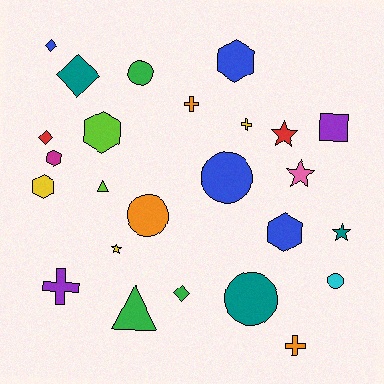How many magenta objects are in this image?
There is 1 magenta object.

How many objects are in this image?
There are 25 objects.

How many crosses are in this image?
There are 4 crosses.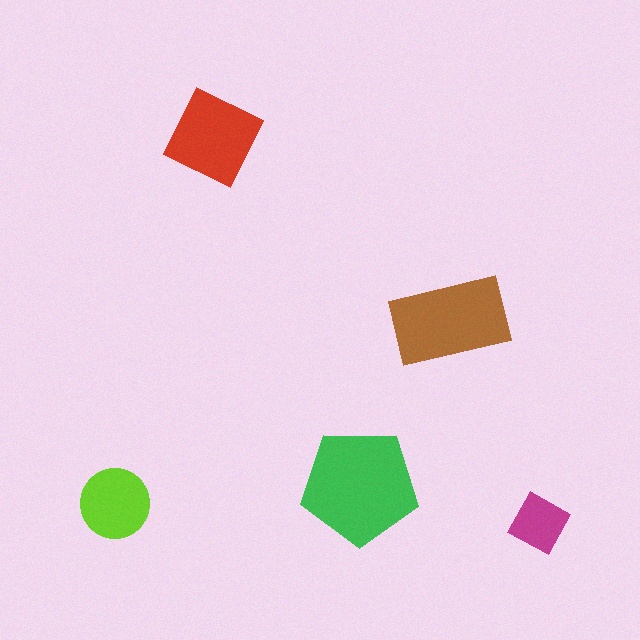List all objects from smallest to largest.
The magenta diamond, the lime circle, the red square, the brown rectangle, the green pentagon.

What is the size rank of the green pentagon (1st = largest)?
1st.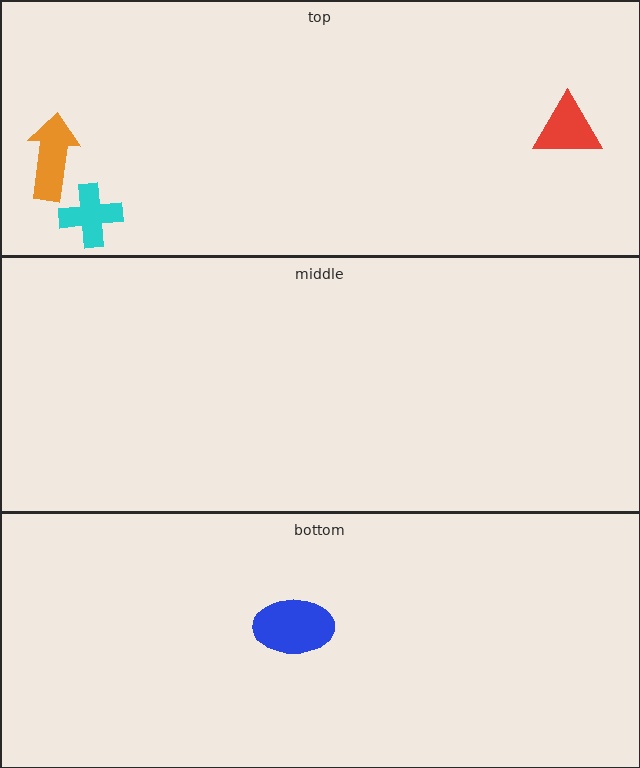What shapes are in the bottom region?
The blue ellipse.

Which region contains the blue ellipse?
The bottom region.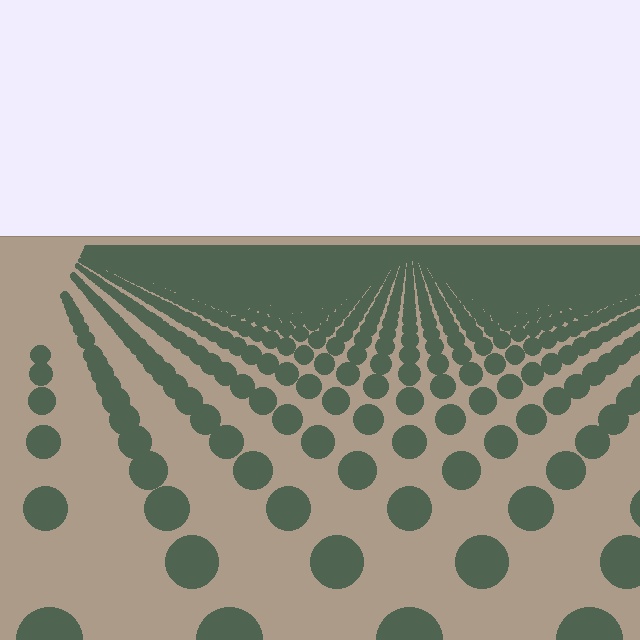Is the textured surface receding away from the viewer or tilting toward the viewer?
The surface is receding away from the viewer. Texture elements get smaller and denser toward the top.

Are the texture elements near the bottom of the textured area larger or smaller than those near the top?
Larger. Near the bottom, elements are closer to the viewer and appear at a bigger on-screen size.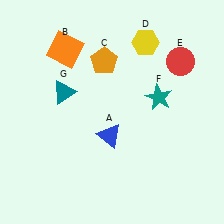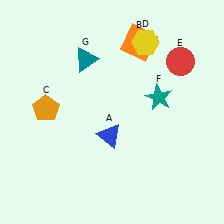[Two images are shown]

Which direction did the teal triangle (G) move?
The teal triangle (G) moved up.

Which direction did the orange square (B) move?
The orange square (B) moved right.